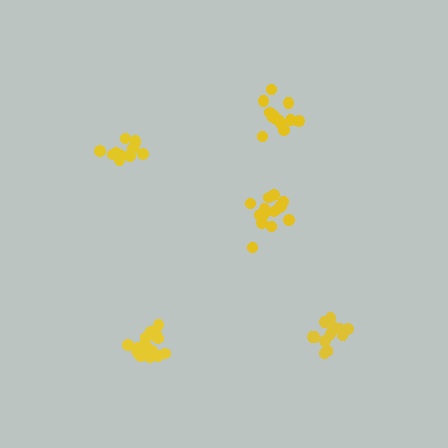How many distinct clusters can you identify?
There are 5 distinct clusters.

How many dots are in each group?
Group 1: 13 dots, Group 2: 11 dots, Group 3: 14 dots, Group 4: 16 dots, Group 5: 13 dots (67 total).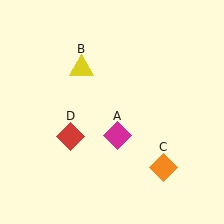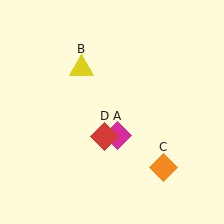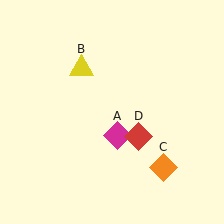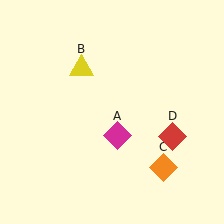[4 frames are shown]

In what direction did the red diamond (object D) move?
The red diamond (object D) moved right.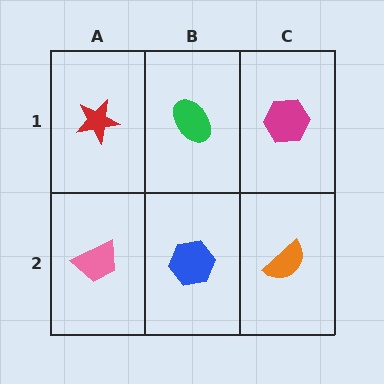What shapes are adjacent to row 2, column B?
A green ellipse (row 1, column B), a pink trapezoid (row 2, column A), an orange semicircle (row 2, column C).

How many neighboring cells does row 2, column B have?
3.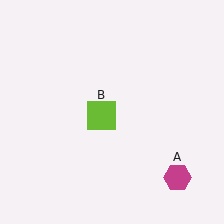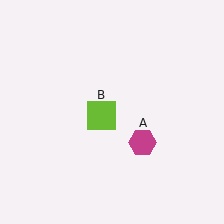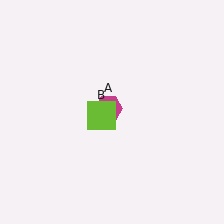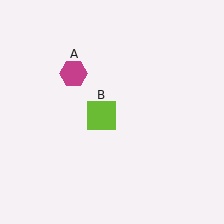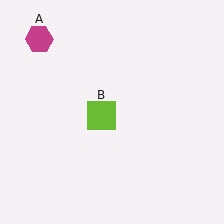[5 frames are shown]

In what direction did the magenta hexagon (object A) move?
The magenta hexagon (object A) moved up and to the left.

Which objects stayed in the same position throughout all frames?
Lime square (object B) remained stationary.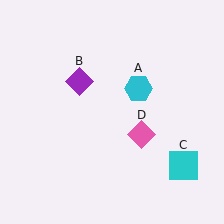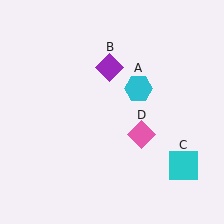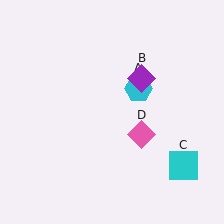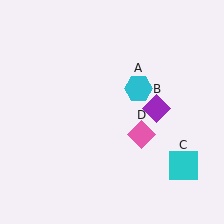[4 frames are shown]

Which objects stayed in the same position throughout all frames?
Cyan hexagon (object A) and cyan square (object C) and pink diamond (object D) remained stationary.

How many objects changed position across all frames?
1 object changed position: purple diamond (object B).